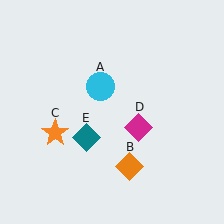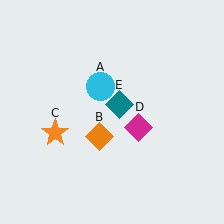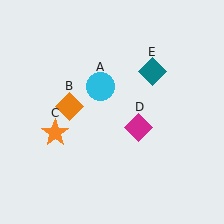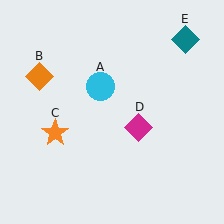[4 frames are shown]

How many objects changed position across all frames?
2 objects changed position: orange diamond (object B), teal diamond (object E).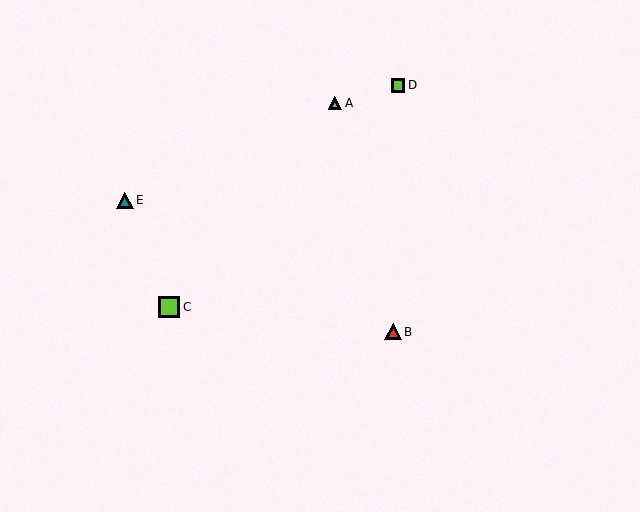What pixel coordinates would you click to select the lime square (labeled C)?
Click at (169, 307) to select the lime square C.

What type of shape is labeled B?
Shape B is a red triangle.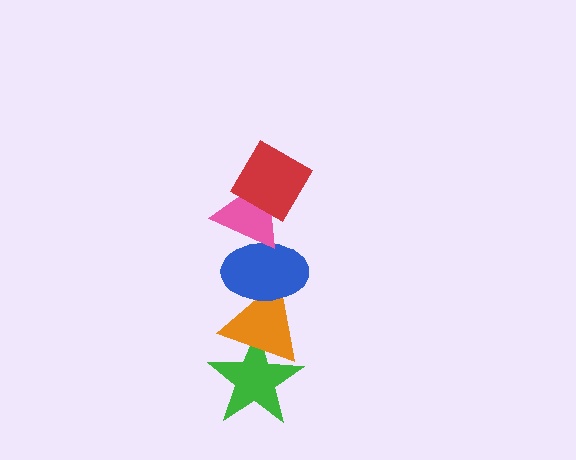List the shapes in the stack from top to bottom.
From top to bottom: the red diamond, the pink triangle, the blue ellipse, the orange triangle, the green star.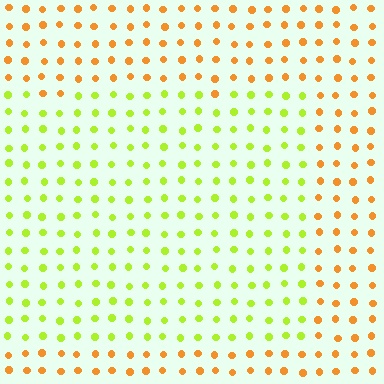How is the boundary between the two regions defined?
The boundary is defined purely by a slight shift in hue (about 51 degrees). Spacing, size, and orientation are identical on both sides.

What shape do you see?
I see a rectangle.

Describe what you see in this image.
The image is filled with small orange elements in a uniform arrangement. A rectangle-shaped region is visible where the elements are tinted to a slightly different hue, forming a subtle color boundary.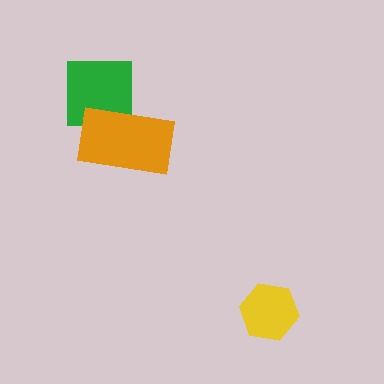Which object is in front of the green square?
The orange rectangle is in front of the green square.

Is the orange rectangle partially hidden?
No, no other shape covers it.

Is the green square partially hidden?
Yes, it is partially covered by another shape.